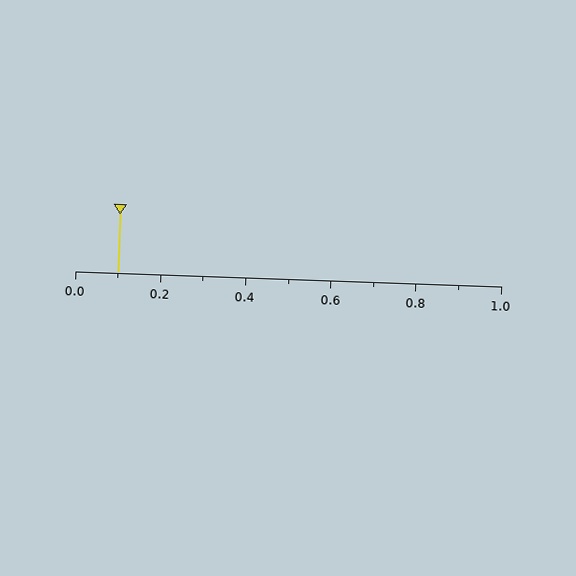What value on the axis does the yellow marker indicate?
The marker indicates approximately 0.1.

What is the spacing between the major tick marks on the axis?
The major ticks are spaced 0.2 apart.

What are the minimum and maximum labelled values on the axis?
The axis runs from 0.0 to 1.0.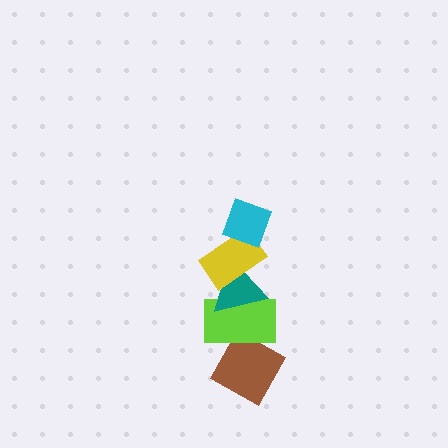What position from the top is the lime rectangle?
The lime rectangle is 4th from the top.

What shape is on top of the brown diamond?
The lime rectangle is on top of the brown diamond.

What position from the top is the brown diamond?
The brown diamond is 5th from the top.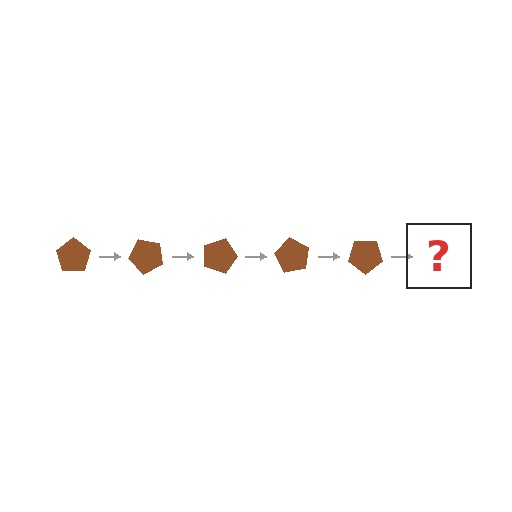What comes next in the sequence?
The next element should be a brown pentagon rotated 225 degrees.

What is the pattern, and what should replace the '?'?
The pattern is that the pentagon rotates 45 degrees each step. The '?' should be a brown pentagon rotated 225 degrees.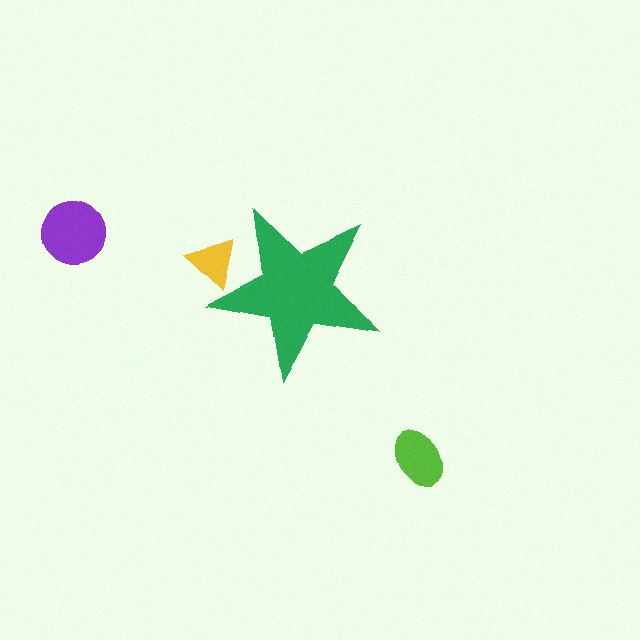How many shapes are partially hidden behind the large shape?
1 shape is partially hidden.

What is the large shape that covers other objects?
A green star.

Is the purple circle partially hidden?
No, the purple circle is fully visible.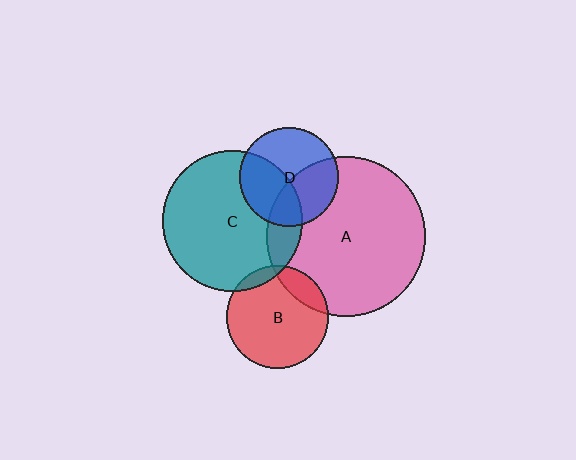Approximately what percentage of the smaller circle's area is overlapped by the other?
Approximately 15%.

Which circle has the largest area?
Circle A (pink).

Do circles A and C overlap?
Yes.